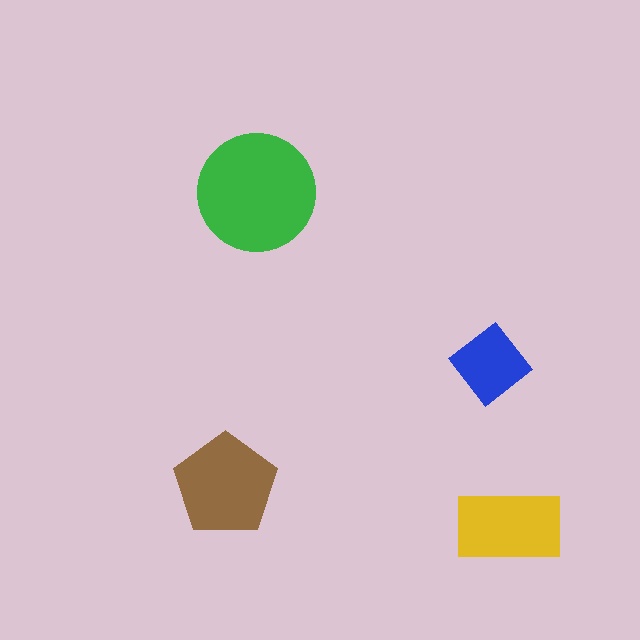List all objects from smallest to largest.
The blue diamond, the yellow rectangle, the brown pentagon, the green circle.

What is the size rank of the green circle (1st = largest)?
1st.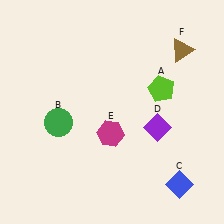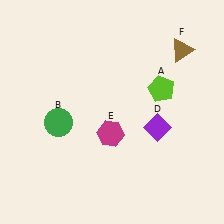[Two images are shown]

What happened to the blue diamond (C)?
The blue diamond (C) was removed in Image 2. It was in the bottom-right area of Image 1.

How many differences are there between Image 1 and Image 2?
There is 1 difference between the two images.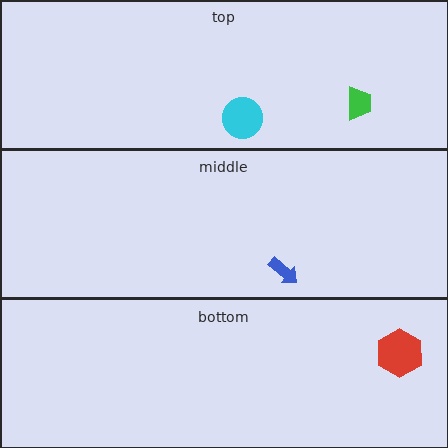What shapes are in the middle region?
The blue arrow.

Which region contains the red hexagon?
The bottom region.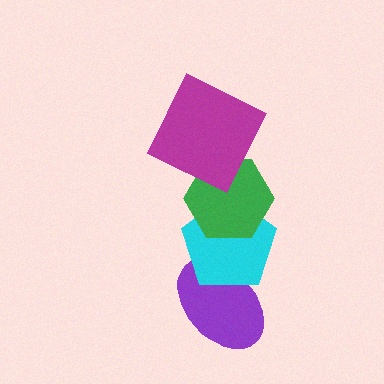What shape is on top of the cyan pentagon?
The green hexagon is on top of the cyan pentagon.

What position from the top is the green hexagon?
The green hexagon is 2nd from the top.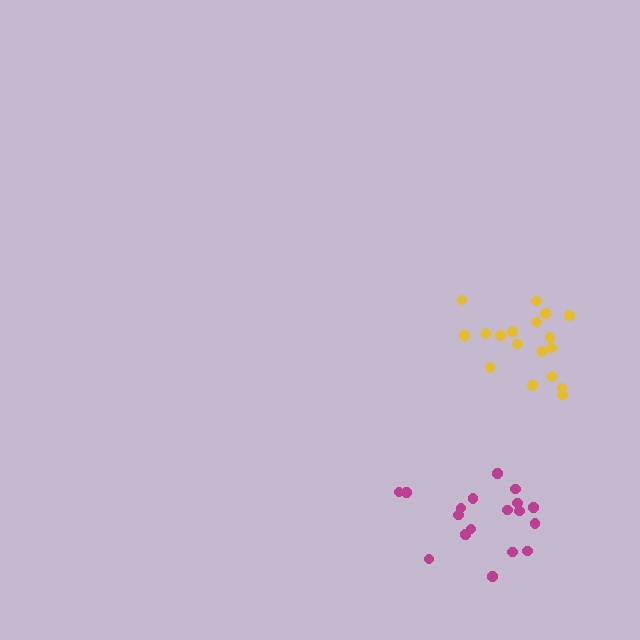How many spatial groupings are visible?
There are 2 spatial groupings.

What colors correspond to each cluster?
The clusters are colored: magenta, yellow.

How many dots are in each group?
Group 1: 18 dots, Group 2: 18 dots (36 total).